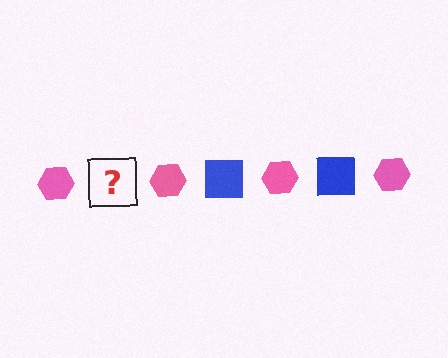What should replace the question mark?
The question mark should be replaced with a blue square.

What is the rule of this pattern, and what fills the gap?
The rule is that the pattern alternates between pink hexagon and blue square. The gap should be filled with a blue square.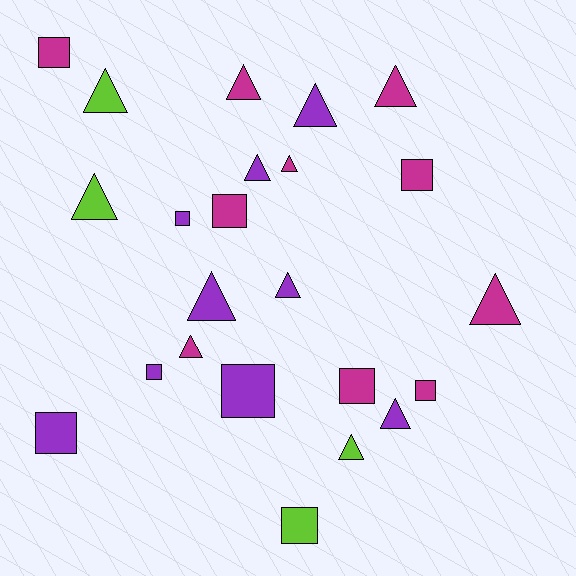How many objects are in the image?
There are 23 objects.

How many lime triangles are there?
There are 3 lime triangles.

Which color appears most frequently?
Magenta, with 10 objects.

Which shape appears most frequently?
Triangle, with 13 objects.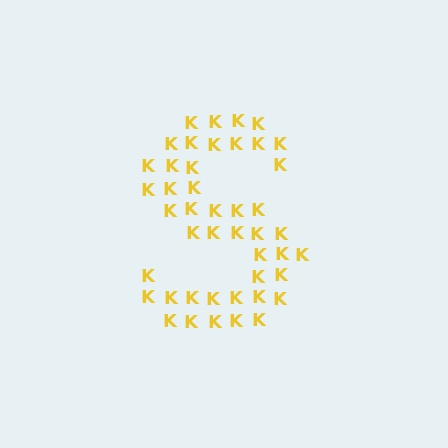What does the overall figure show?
The overall figure shows the letter S.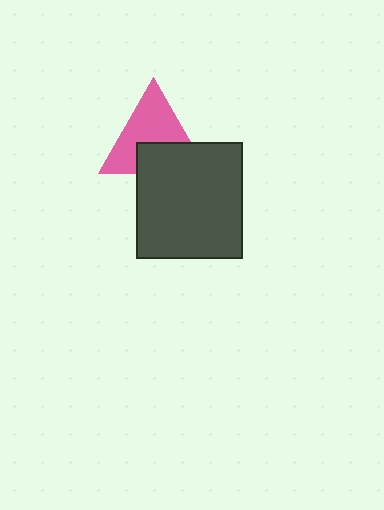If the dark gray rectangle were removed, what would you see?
You would see the complete pink triangle.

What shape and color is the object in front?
The object in front is a dark gray rectangle.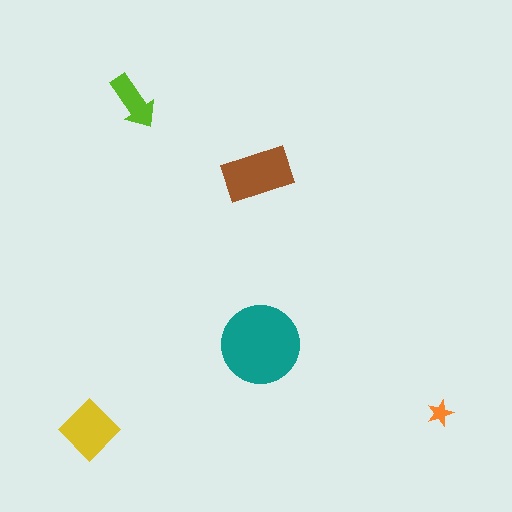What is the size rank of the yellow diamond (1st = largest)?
3rd.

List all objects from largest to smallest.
The teal circle, the brown rectangle, the yellow diamond, the lime arrow, the orange star.